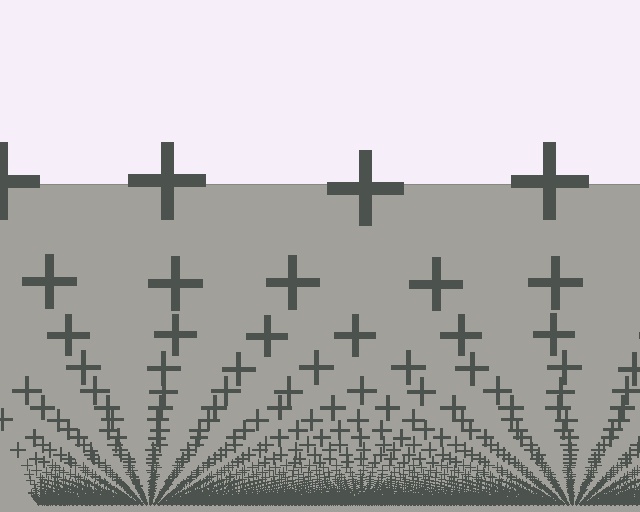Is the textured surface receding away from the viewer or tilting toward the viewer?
The surface appears to tilt toward the viewer. Texture elements get larger and sparser toward the top.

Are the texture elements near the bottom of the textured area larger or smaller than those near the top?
Smaller. The gradient is inverted — elements near the bottom are smaller and denser.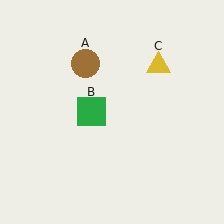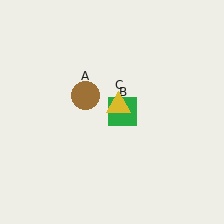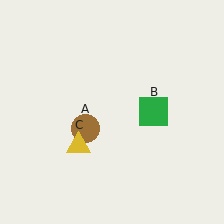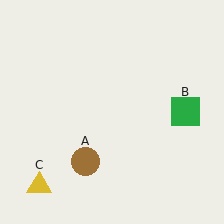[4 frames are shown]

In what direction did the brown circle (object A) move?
The brown circle (object A) moved down.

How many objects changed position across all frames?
3 objects changed position: brown circle (object A), green square (object B), yellow triangle (object C).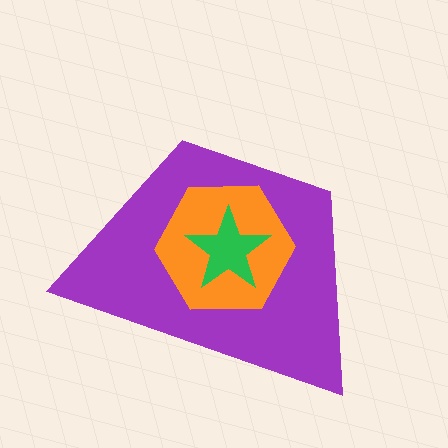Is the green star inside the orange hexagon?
Yes.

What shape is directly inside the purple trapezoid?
The orange hexagon.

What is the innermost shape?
The green star.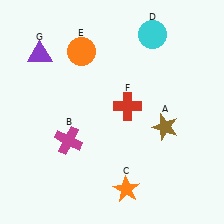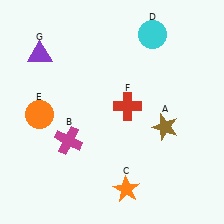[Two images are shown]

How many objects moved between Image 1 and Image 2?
1 object moved between the two images.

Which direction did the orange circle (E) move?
The orange circle (E) moved down.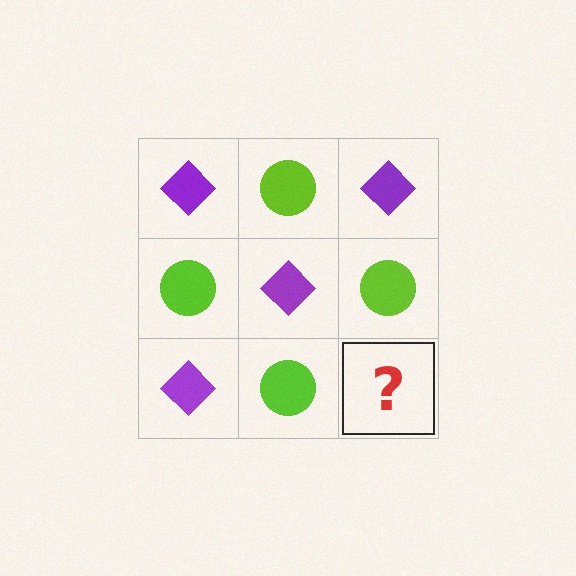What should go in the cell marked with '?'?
The missing cell should contain a purple diamond.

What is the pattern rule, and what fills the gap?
The rule is that it alternates purple diamond and lime circle in a checkerboard pattern. The gap should be filled with a purple diamond.